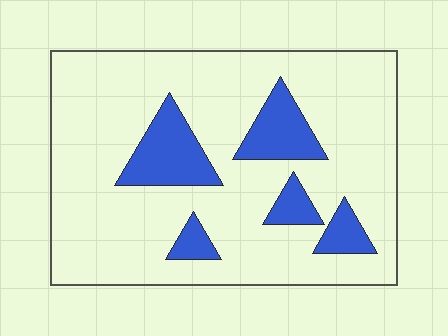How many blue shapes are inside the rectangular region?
5.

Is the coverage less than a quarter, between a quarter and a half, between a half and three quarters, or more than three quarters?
Less than a quarter.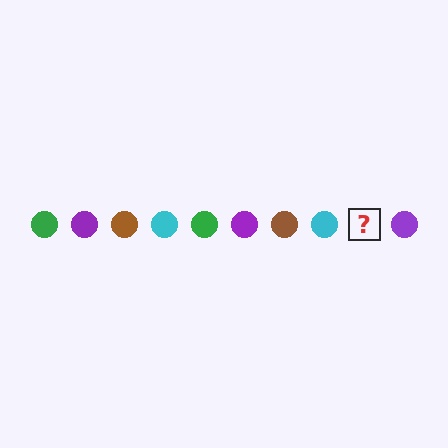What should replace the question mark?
The question mark should be replaced with a green circle.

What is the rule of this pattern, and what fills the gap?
The rule is that the pattern cycles through green, purple, brown, cyan circles. The gap should be filled with a green circle.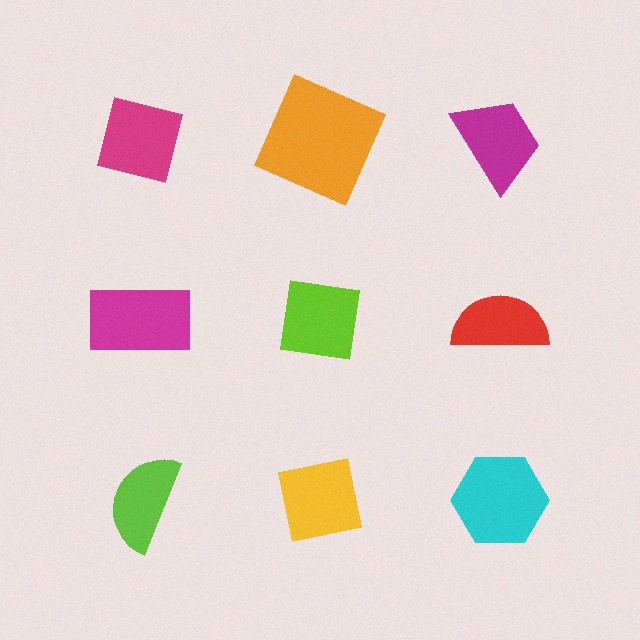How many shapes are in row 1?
3 shapes.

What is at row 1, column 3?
A magenta trapezoid.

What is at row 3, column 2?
A yellow square.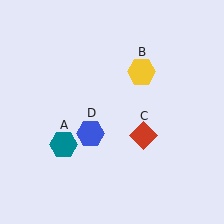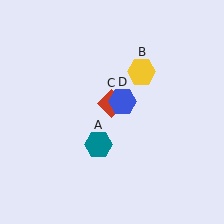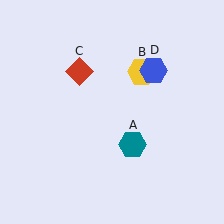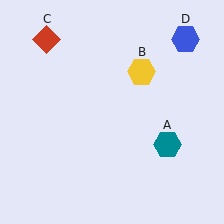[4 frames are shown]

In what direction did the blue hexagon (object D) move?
The blue hexagon (object D) moved up and to the right.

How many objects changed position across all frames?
3 objects changed position: teal hexagon (object A), red diamond (object C), blue hexagon (object D).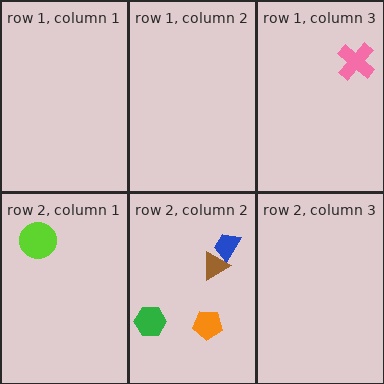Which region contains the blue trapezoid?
The row 2, column 2 region.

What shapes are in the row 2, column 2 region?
The brown triangle, the blue trapezoid, the green hexagon, the orange pentagon.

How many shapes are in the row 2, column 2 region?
4.